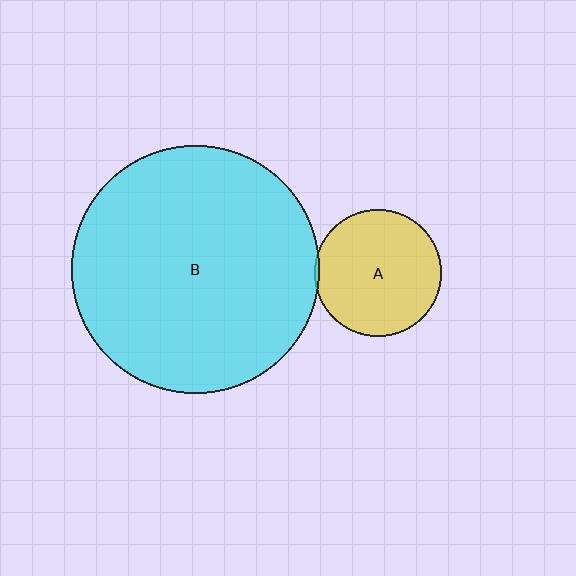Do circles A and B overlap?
Yes.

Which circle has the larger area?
Circle B (cyan).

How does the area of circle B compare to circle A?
Approximately 3.8 times.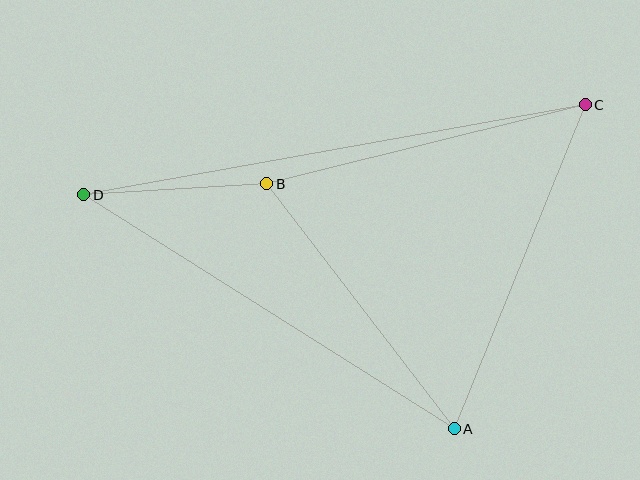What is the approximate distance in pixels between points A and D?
The distance between A and D is approximately 438 pixels.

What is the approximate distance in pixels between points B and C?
The distance between B and C is approximately 328 pixels.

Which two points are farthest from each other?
Points C and D are farthest from each other.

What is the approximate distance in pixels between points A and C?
The distance between A and C is approximately 349 pixels.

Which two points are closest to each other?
Points B and D are closest to each other.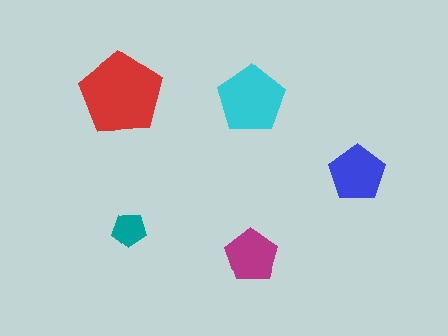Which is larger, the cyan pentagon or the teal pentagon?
The cyan one.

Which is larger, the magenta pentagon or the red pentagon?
The red one.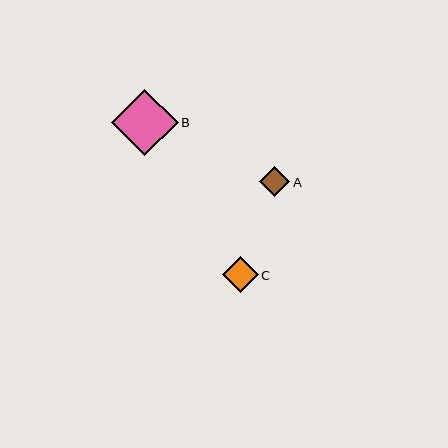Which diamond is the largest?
Diamond B is the largest with a size of approximately 66 pixels.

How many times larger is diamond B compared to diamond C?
Diamond B is approximately 1.9 times the size of diamond C.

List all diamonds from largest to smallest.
From largest to smallest: B, C, A.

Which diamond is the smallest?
Diamond A is the smallest with a size of approximately 30 pixels.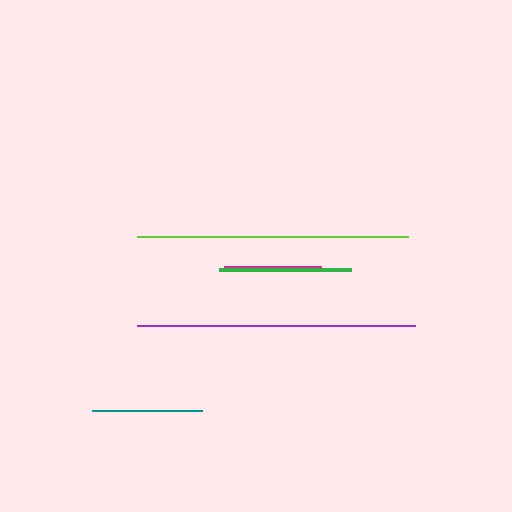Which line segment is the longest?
The purple line is the longest at approximately 279 pixels.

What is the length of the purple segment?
The purple segment is approximately 279 pixels long.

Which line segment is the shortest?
The magenta line is the shortest at approximately 97 pixels.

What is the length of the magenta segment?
The magenta segment is approximately 97 pixels long.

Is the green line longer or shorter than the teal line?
The green line is longer than the teal line.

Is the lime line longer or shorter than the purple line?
The purple line is longer than the lime line.